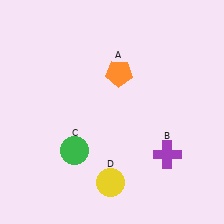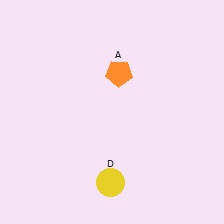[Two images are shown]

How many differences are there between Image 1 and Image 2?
There are 2 differences between the two images.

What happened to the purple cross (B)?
The purple cross (B) was removed in Image 2. It was in the bottom-right area of Image 1.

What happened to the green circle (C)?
The green circle (C) was removed in Image 2. It was in the bottom-left area of Image 1.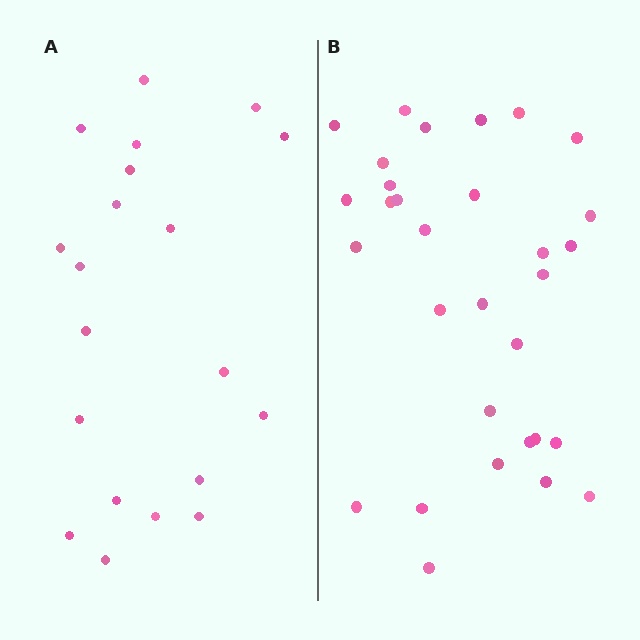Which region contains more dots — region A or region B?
Region B (the right region) has more dots.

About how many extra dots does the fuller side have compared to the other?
Region B has roughly 12 or so more dots than region A.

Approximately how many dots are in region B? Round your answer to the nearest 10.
About 30 dots. (The exact count is 31, which rounds to 30.)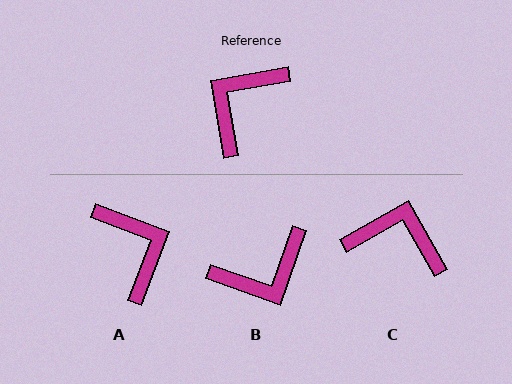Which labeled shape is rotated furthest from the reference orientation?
B, about 151 degrees away.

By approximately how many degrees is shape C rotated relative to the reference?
Approximately 70 degrees clockwise.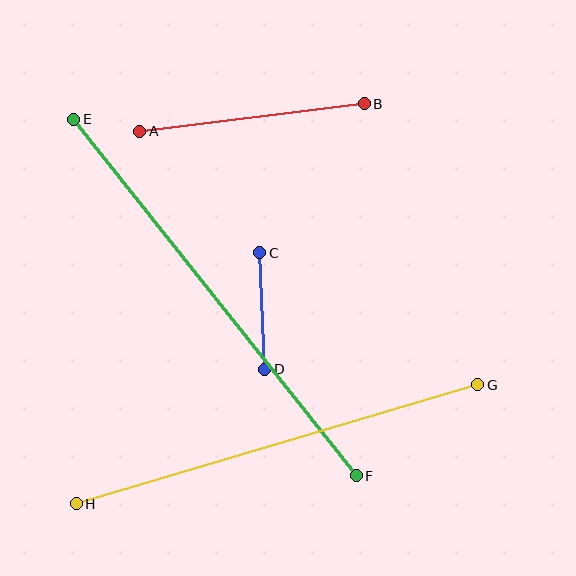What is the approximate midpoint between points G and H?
The midpoint is at approximately (277, 444) pixels.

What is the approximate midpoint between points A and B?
The midpoint is at approximately (252, 117) pixels.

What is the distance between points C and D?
The distance is approximately 116 pixels.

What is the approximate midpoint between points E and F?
The midpoint is at approximately (215, 298) pixels.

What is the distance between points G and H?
The distance is approximately 419 pixels.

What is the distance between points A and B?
The distance is approximately 226 pixels.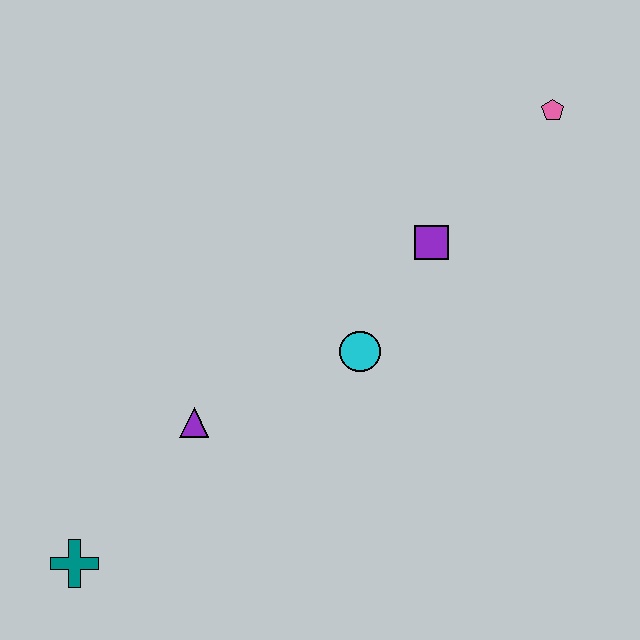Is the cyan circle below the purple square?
Yes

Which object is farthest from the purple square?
The teal cross is farthest from the purple square.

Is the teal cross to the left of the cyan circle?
Yes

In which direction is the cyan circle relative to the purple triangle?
The cyan circle is to the right of the purple triangle.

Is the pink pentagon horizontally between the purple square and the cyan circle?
No